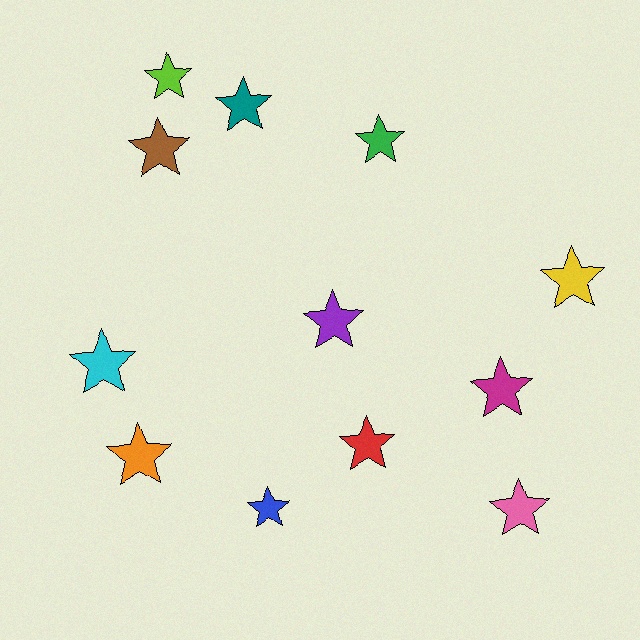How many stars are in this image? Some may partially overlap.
There are 12 stars.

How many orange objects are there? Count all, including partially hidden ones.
There is 1 orange object.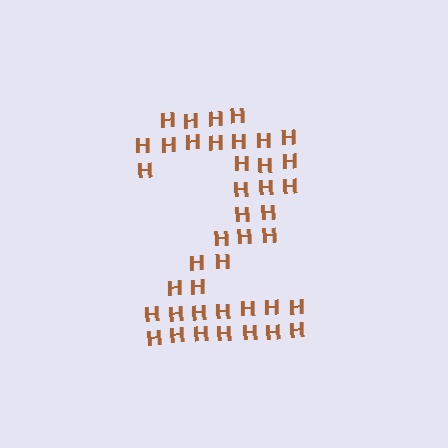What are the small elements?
The small elements are letter H's.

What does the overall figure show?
The overall figure shows the digit 2.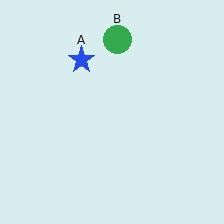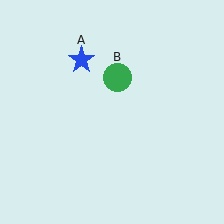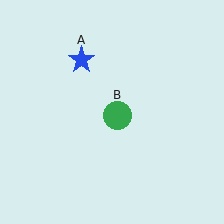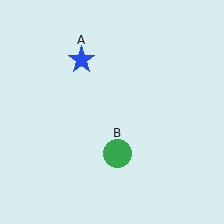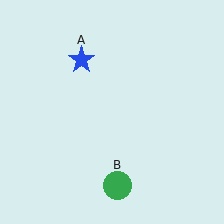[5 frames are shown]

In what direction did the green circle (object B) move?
The green circle (object B) moved down.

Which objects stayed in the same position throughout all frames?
Blue star (object A) remained stationary.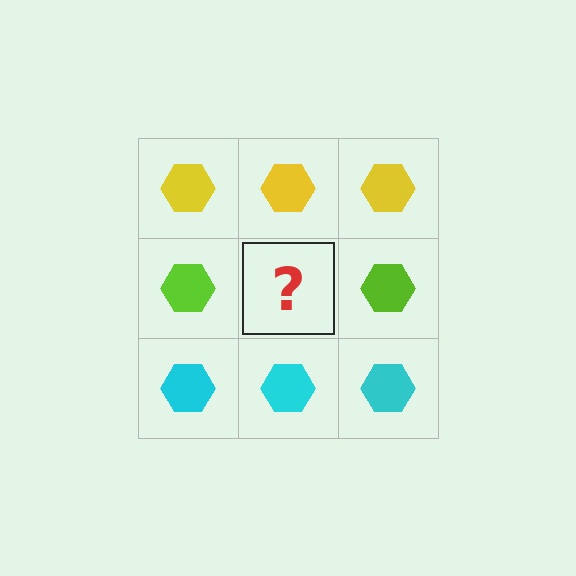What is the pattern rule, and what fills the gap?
The rule is that each row has a consistent color. The gap should be filled with a lime hexagon.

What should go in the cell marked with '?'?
The missing cell should contain a lime hexagon.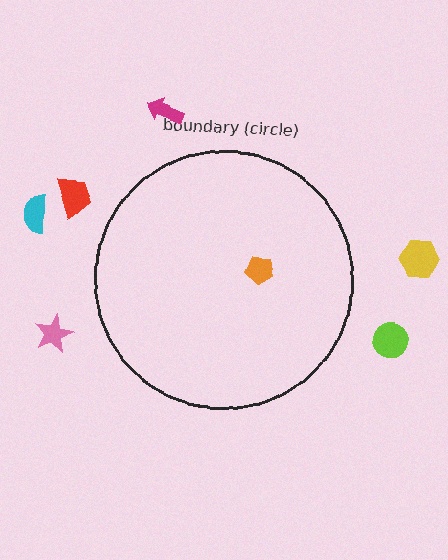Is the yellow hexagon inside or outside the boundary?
Outside.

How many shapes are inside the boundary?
1 inside, 6 outside.